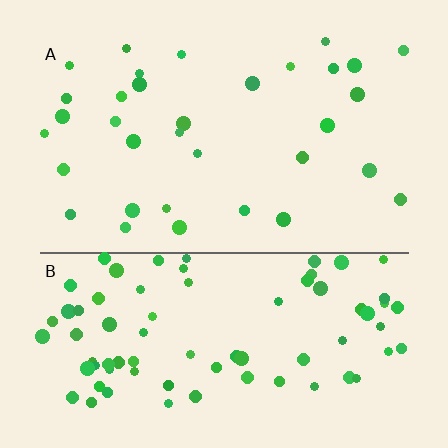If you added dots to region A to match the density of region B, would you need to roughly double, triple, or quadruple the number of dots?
Approximately double.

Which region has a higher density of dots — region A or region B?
B (the bottom).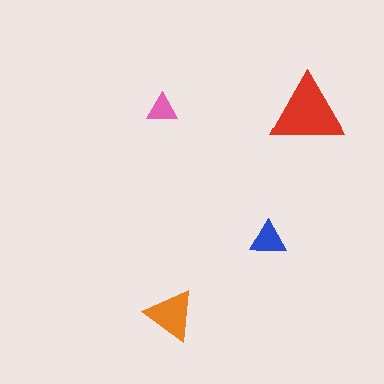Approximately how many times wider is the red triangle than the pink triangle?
About 2.5 times wider.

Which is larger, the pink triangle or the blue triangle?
The blue one.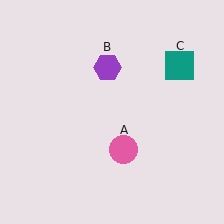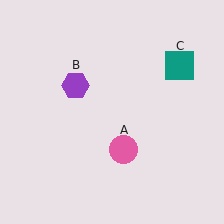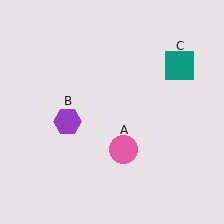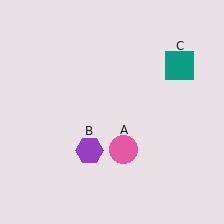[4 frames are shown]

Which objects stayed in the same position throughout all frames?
Pink circle (object A) and teal square (object C) remained stationary.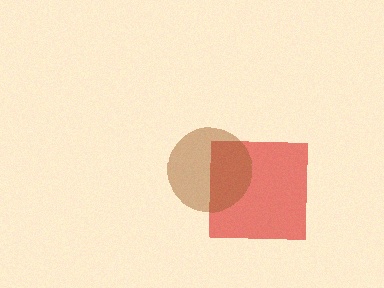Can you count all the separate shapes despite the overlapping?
Yes, there are 2 separate shapes.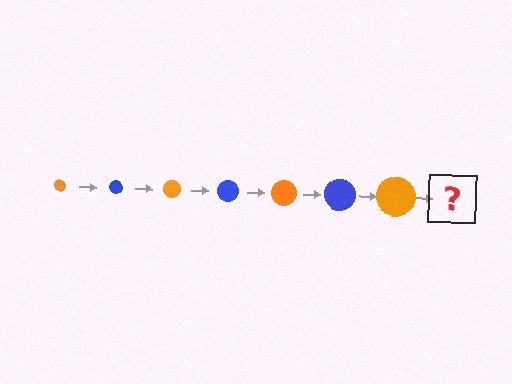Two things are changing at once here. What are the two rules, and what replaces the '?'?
The two rules are that the circle grows larger each step and the color cycles through orange and blue. The '?' should be a blue circle, larger than the previous one.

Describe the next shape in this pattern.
It should be a blue circle, larger than the previous one.